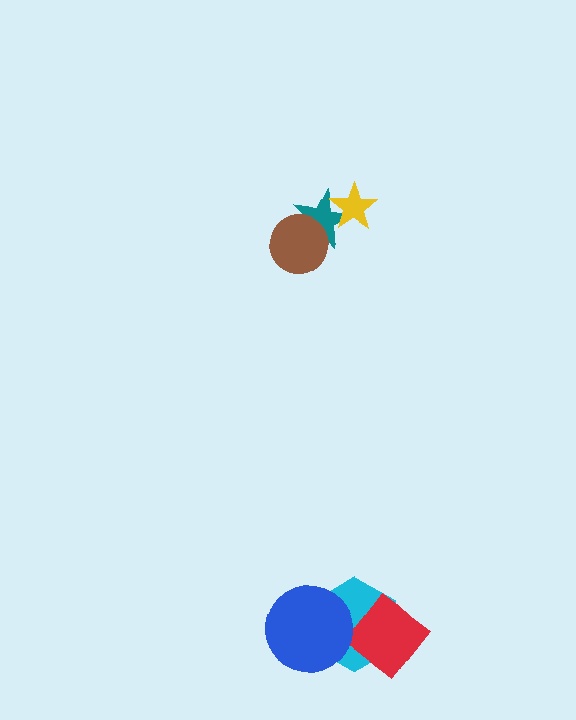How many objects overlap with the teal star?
2 objects overlap with the teal star.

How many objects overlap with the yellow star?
1 object overlaps with the yellow star.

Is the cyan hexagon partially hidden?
Yes, it is partially covered by another shape.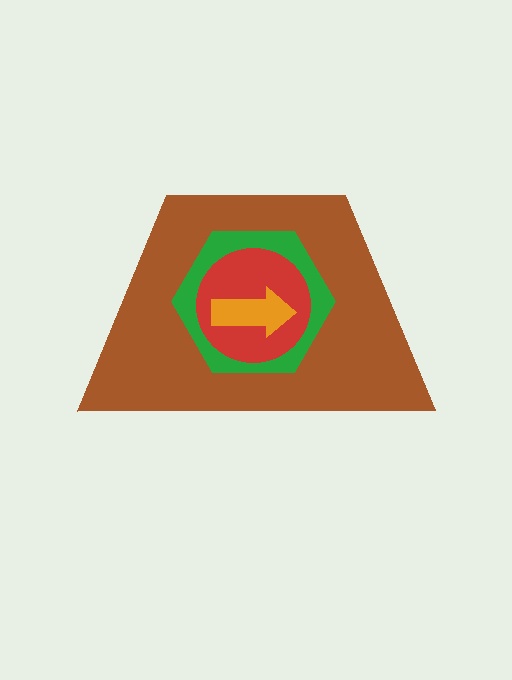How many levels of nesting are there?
4.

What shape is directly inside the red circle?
The orange arrow.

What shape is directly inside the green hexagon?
The red circle.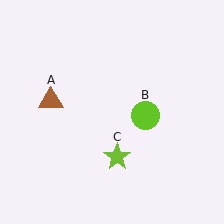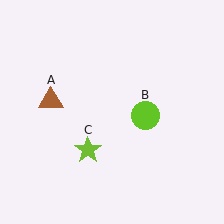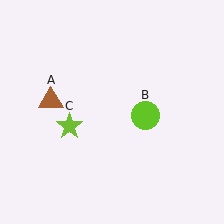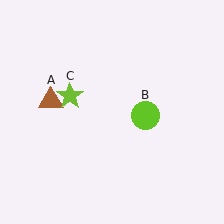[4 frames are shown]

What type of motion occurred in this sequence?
The lime star (object C) rotated clockwise around the center of the scene.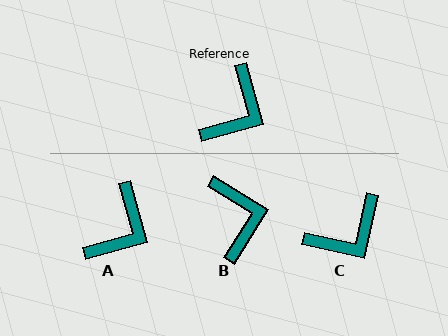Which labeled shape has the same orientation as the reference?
A.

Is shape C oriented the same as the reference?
No, it is off by about 28 degrees.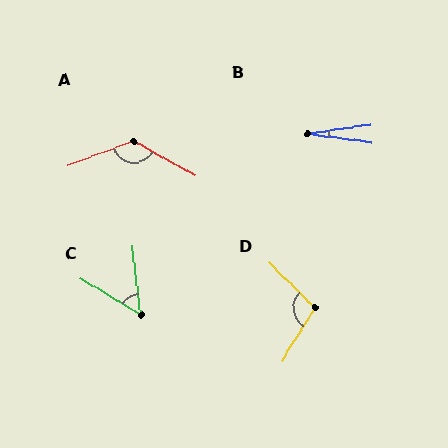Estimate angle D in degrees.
Approximately 103 degrees.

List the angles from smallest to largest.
B (16°), C (52°), D (103°), A (129°).